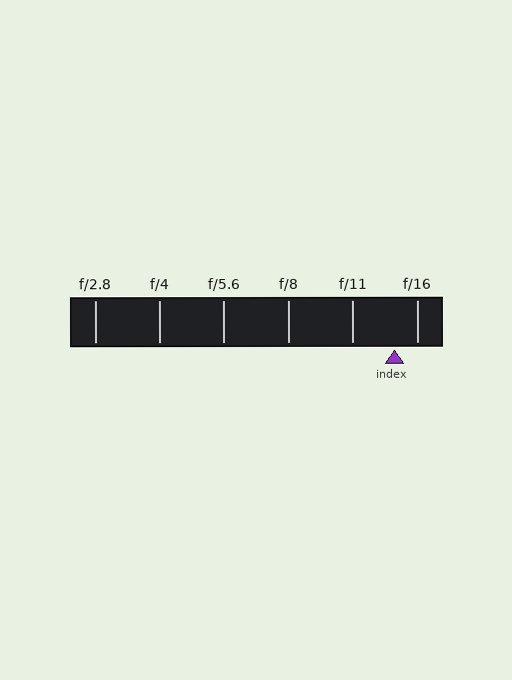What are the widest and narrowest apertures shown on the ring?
The widest aperture shown is f/2.8 and the narrowest is f/16.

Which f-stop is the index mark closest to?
The index mark is closest to f/16.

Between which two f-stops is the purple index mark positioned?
The index mark is between f/11 and f/16.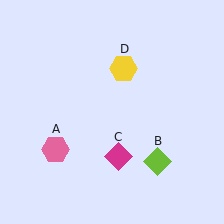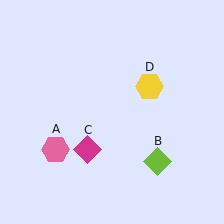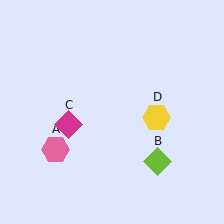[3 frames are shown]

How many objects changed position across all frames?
2 objects changed position: magenta diamond (object C), yellow hexagon (object D).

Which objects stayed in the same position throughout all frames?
Pink hexagon (object A) and lime diamond (object B) remained stationary.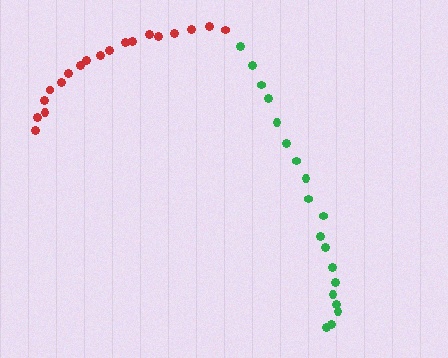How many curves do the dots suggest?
There are 2 distinct paths.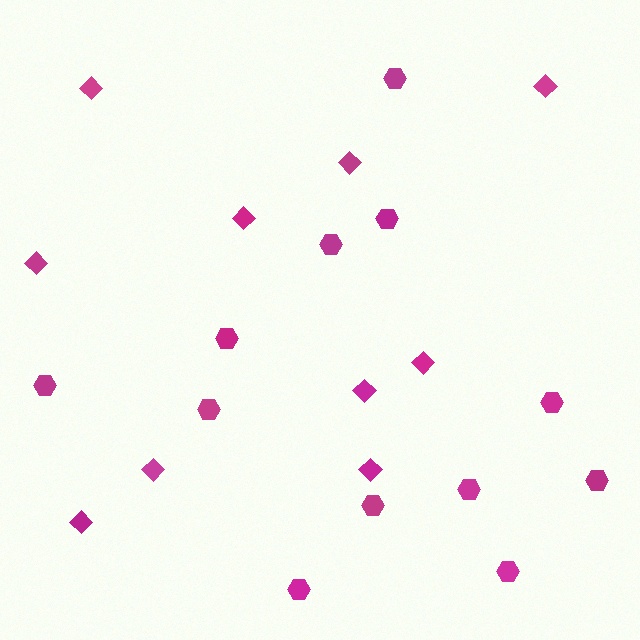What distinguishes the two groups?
There are 2 groups: one group of diamonds (10) and one group of hexagons (12).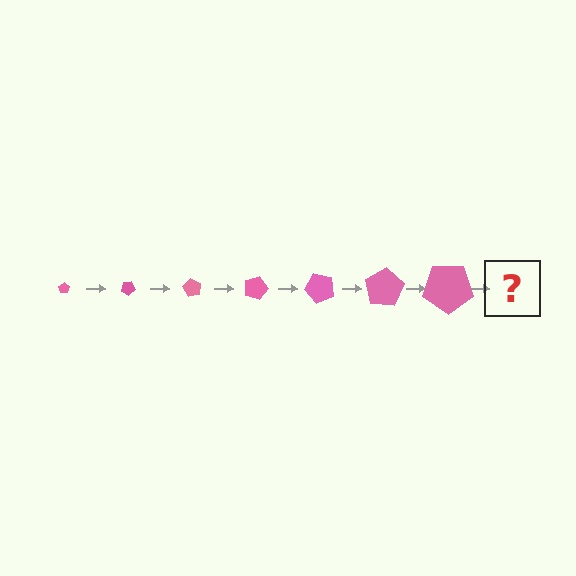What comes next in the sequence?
The next element should be a pentagon, larger than the previous one and rotated 210 degrees from the start.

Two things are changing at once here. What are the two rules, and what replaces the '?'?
The two rules are that the pentagon grows larger each step and it rotates 30 degrees each step. The '?' should be a pentagon, larger than the previous one and rotated 210 degrees from the start.